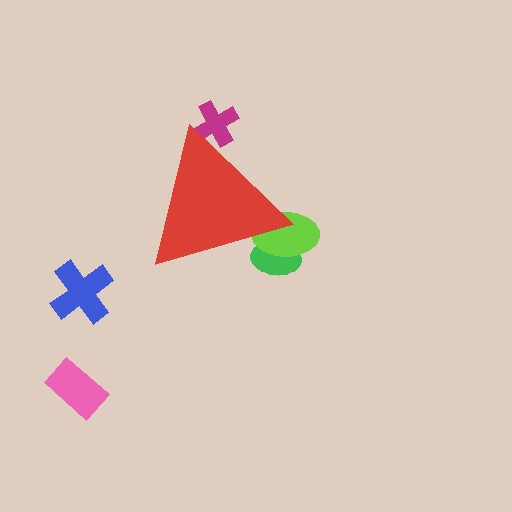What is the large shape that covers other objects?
A red triangle.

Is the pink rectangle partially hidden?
No, the pink rectangle is fully visible.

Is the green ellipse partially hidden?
Yes, the green ellipse is partially hidden behind the red triangle.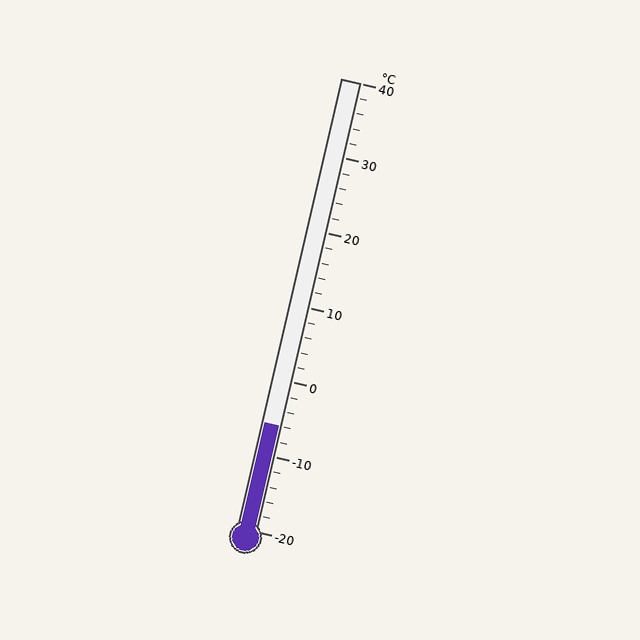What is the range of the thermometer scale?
The thermometer scale ranges from -20°C to 40°C.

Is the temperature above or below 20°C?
The temperature is below 20°C.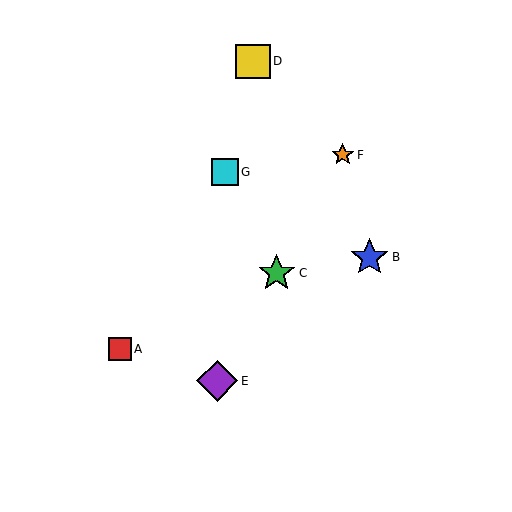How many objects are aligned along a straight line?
3 objects (C, E, F) are aligned along a straight line.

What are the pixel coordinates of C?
Object C is at (277, 273).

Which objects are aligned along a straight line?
Objects C, E, F are aligned along a straight line.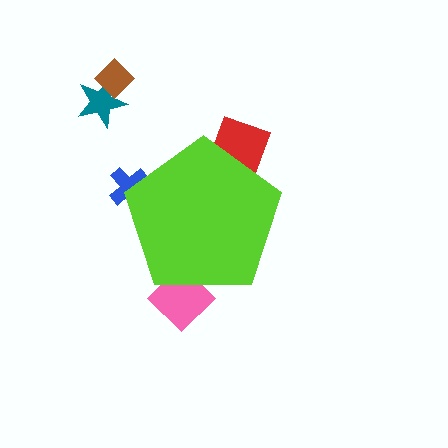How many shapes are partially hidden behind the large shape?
3 shapes are partially hidden.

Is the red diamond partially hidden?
Yes, the red diamond is partially hidden behind the lime pentagon.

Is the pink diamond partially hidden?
Yes, the pink diamond is partially hidden behind the lime pentagon.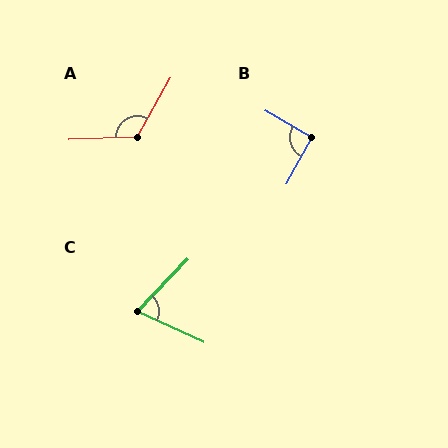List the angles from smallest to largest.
C (71°), B (92°), A (121°).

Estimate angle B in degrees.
Approximately 92 degrees.